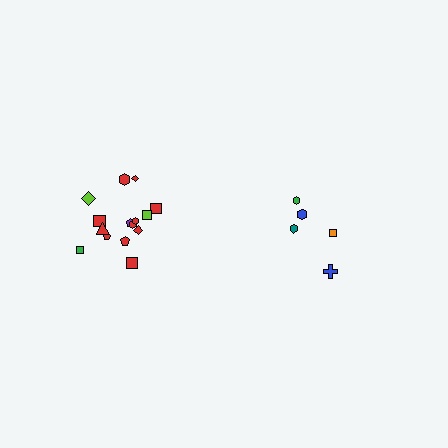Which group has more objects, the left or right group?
The left group.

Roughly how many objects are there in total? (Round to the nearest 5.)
Roughly 20 objects in total.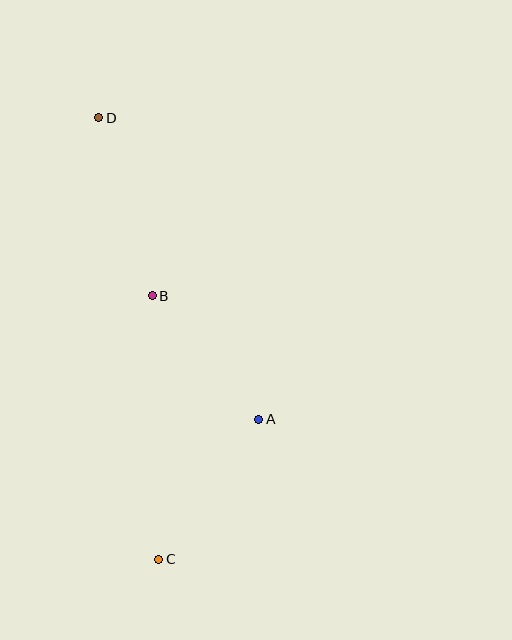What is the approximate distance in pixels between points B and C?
The distance between B and C is approximately 263 pixels.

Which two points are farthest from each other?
Points C and D are farthest from each other.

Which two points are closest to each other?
Points A and B are closest to each other.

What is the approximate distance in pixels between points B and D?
The distance between B and D is approximately 186 pixels.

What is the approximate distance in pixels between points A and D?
The distance between A and D is approximately 342 pixels.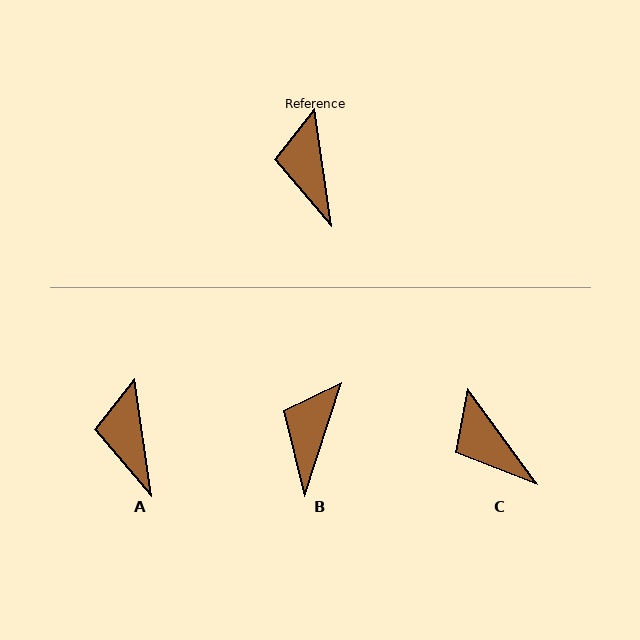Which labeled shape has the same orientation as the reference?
A.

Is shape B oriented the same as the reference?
No, it is off by about 26 degrees.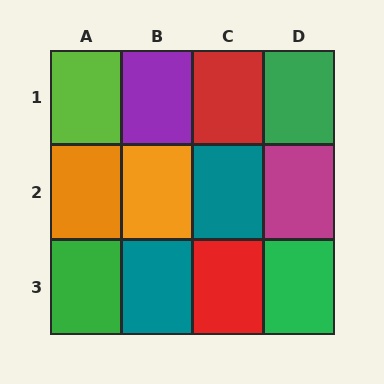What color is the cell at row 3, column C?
Red.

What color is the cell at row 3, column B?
Teal.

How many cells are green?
3 cells are green.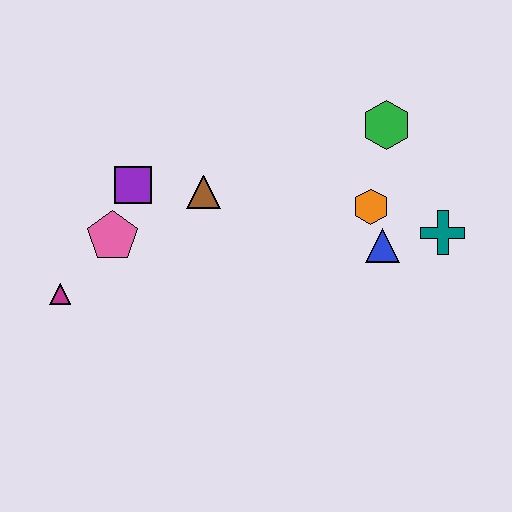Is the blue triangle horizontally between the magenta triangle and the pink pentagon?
No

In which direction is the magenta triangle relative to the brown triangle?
The magenta triangle is to the left of the brown triangle.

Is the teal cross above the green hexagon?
No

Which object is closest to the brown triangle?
The purple square is closest to the brown triangle.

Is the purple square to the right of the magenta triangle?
Yes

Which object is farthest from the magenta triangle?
The teal cross is farthest from the magenta triangle.